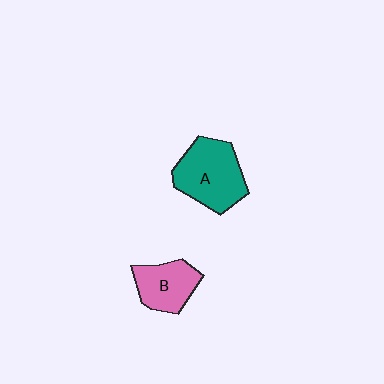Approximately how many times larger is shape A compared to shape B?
Approximately 1.5 times.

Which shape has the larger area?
Shape A (teal).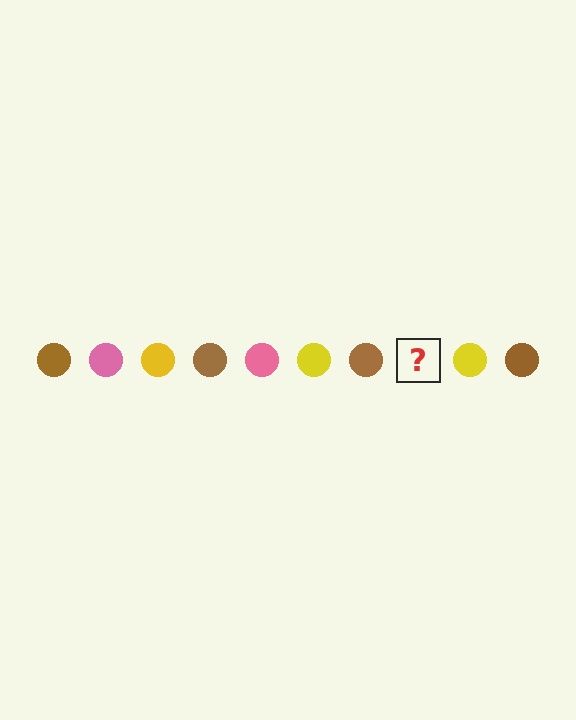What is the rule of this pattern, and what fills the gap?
The rule is that the pattern cycles through brown, pink, yellow circles. The gap should be filled with a pink circle.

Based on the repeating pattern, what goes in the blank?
The blank should be a pink circle.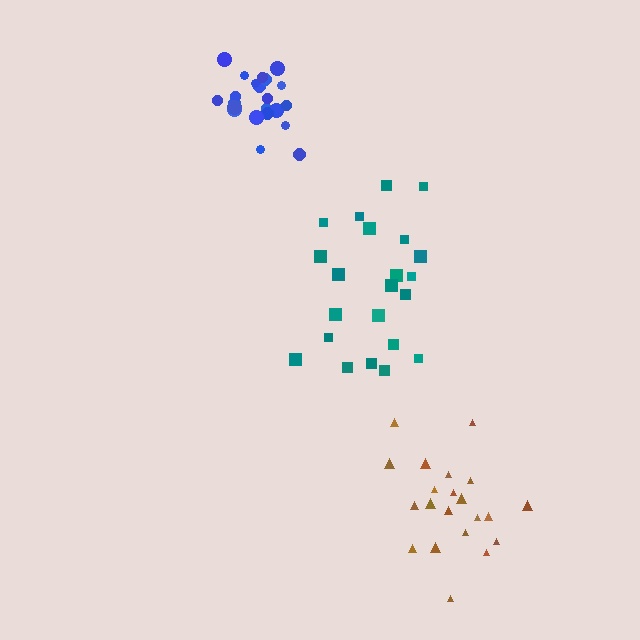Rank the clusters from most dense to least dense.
blue, brown, teal.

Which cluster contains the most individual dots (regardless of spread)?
Teal (22).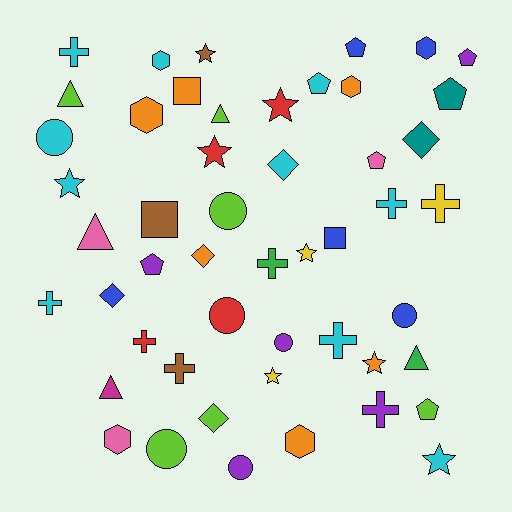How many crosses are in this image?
There are 9 crosses.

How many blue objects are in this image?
There are 5 blue objects.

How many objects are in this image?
There are 50 objects.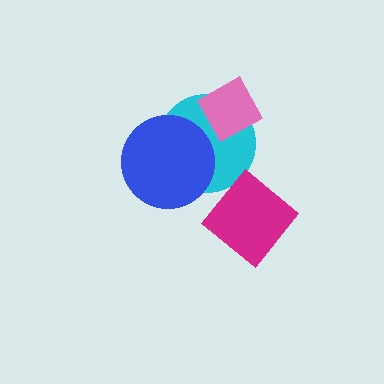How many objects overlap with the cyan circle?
3 objects overlap with the cyan circle.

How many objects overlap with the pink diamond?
1 object overlaps with the pink diamond.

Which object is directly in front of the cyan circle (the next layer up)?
The blue circle is directly in front of the cyan circle.